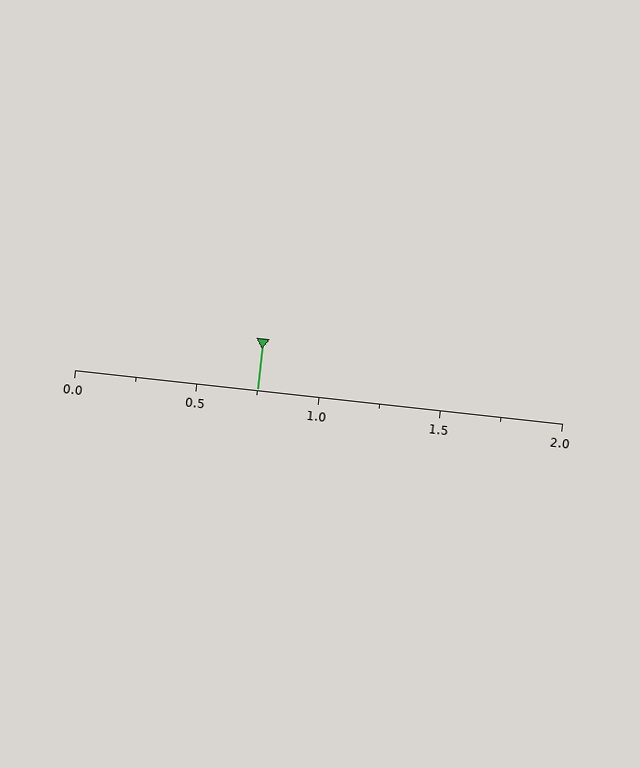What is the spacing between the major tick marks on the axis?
The major ticks are spaced 0.5 apart.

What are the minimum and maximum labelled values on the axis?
The axis runs from 0.0 to 2.0.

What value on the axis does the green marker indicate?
The marker indicates approximately 0.75.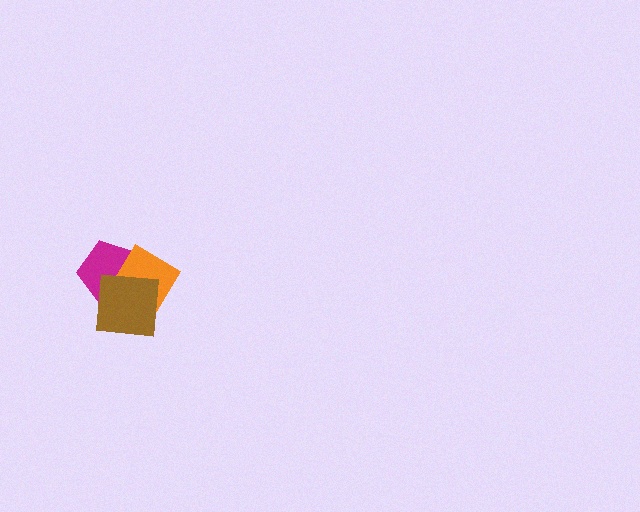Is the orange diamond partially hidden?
Yes, it is partially covered by another shape.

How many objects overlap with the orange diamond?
2 objects overlap with the orange diamond.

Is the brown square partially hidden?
No, no other shape covers it.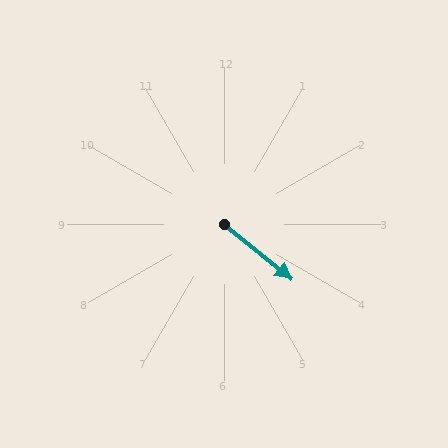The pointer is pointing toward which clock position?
Roughly 4 o'clock.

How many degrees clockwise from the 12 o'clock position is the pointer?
Approximately 129 degrees.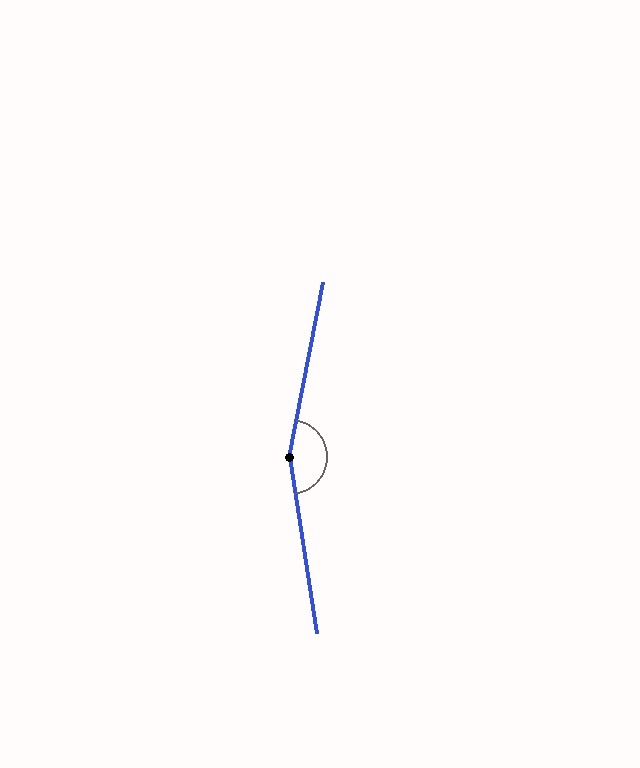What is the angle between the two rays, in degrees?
Approximately 160 degrees.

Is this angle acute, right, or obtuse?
It is obtuse.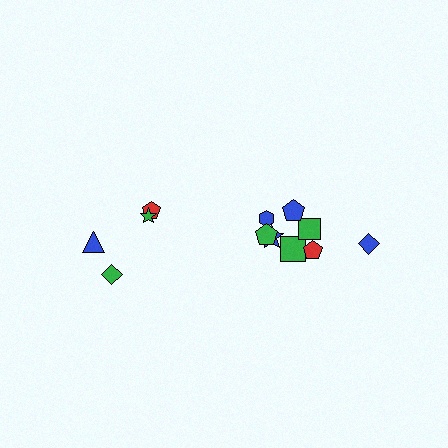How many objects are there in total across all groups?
There are 12 objects.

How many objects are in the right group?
There are 8 objects.